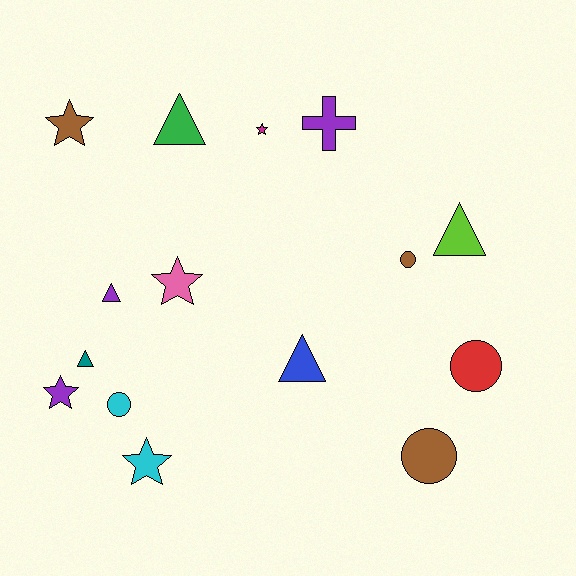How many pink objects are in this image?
There is 1 pink object.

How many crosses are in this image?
There is 1 cross.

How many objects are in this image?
There are 15 objects.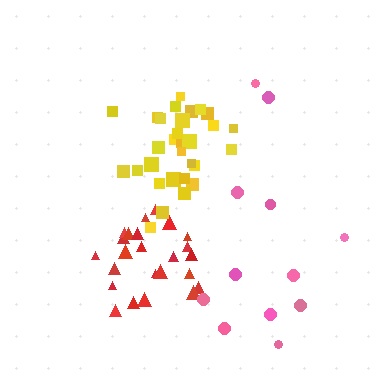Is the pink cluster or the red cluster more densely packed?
Red.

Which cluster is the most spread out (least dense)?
Pink.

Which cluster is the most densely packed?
Yellow.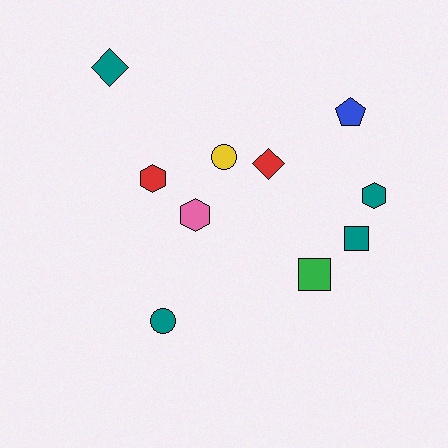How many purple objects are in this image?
There are no purple objects.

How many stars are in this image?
There are no stars.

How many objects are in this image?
There are 10 objects.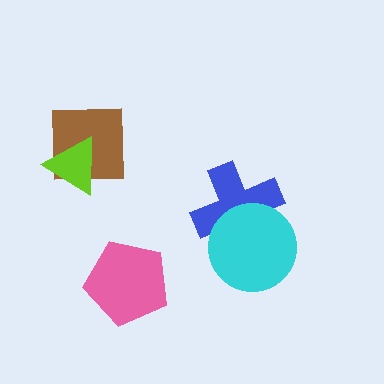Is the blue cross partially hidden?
Yes, it is partially covered by another shape.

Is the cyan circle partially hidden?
No, no other shape covers it.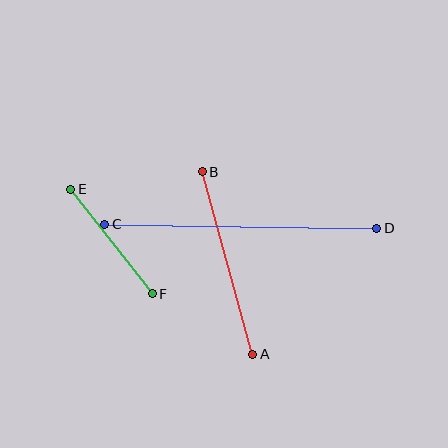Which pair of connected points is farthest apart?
Points C and D are farthest apart.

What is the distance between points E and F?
The distance is approximately 133 pixels.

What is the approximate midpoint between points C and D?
The midpoint is at approximately (241, 226) pixels.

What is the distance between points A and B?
The distance is approximately 189 pixels.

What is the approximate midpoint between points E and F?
The midpoint is at approximately (111, 241) pixels.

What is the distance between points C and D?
The distance is approximately 272 pixels.